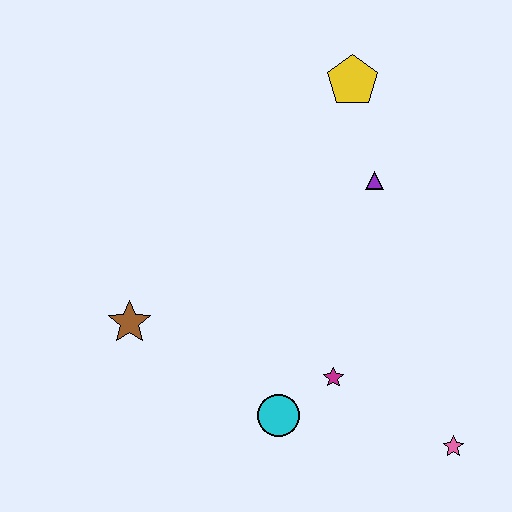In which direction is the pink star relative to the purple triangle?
The pink star is below the purple triangle.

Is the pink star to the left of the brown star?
No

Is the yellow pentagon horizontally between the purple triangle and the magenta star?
Yes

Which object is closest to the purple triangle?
The yellow pentagon is closest to the purple triangle.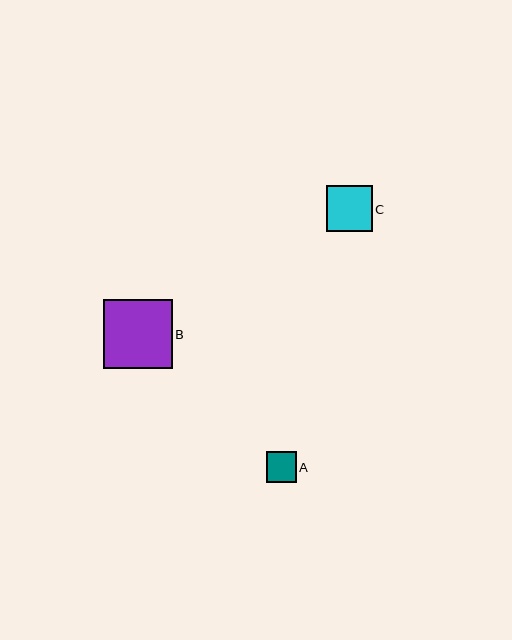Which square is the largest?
Square B is the largest with a size of approximately 69 pixels.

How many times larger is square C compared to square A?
Square C is approximately 1.5 times the size of square A.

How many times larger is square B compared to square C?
Square B is approximately 1.5 times the size of square C.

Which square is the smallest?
Square A is the smallest with a size of approximately 30 pixels.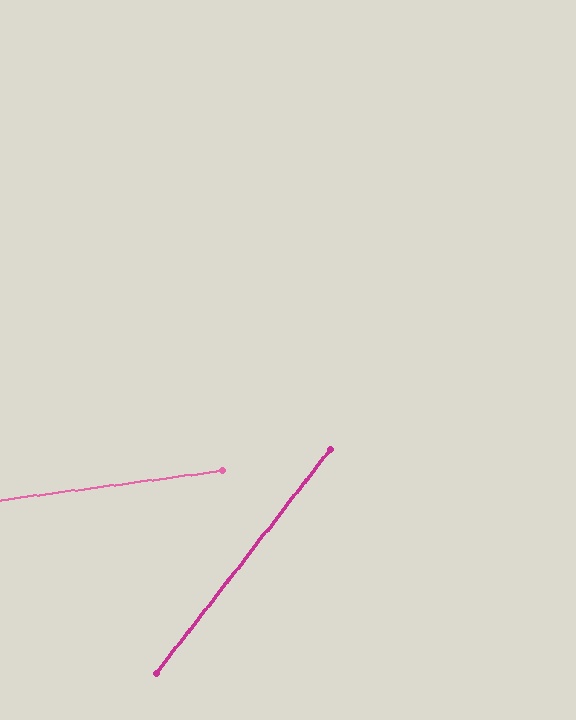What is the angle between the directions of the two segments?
Approximately 45 degrees.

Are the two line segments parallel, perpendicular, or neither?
Neither parallel nor perpendicular — they differ by about 45°.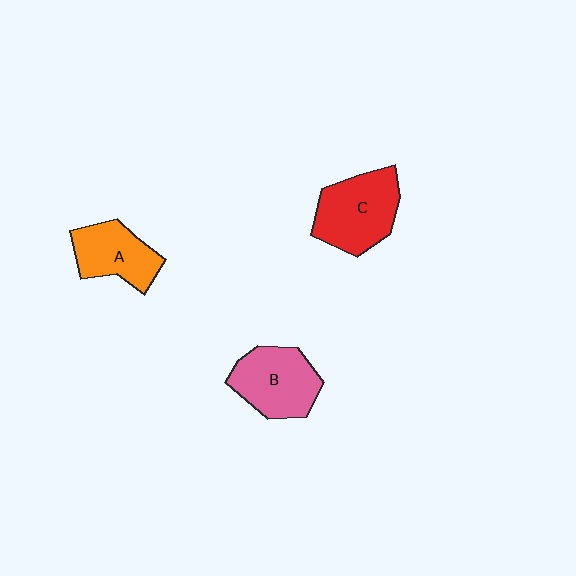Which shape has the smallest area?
Shape A (orange).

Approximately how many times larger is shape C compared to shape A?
Approximately 1.3 times.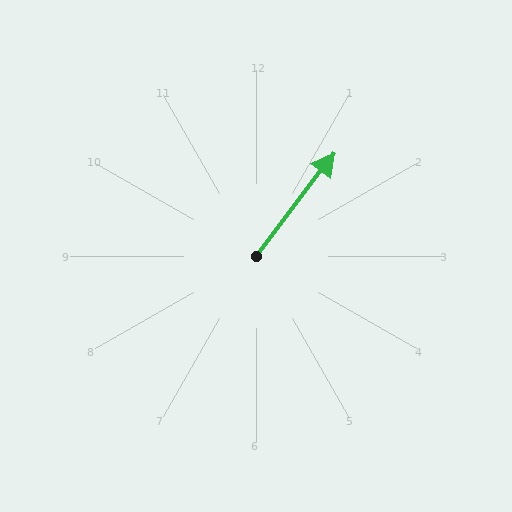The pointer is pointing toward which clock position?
Roughly 1 o'clock.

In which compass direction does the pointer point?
Northeast.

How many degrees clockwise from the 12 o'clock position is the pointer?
Approximately 37 degrees.